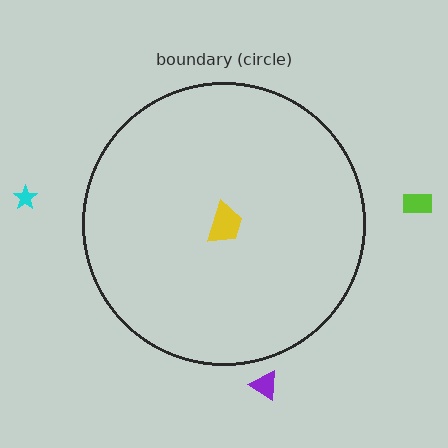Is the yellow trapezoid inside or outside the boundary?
Inside.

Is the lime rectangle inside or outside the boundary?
Outside.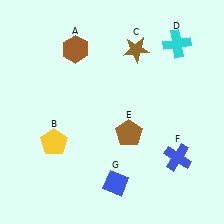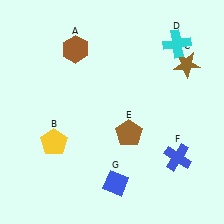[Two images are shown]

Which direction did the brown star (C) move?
The brown star (C) moved right.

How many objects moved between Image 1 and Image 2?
1 object moved between the two images.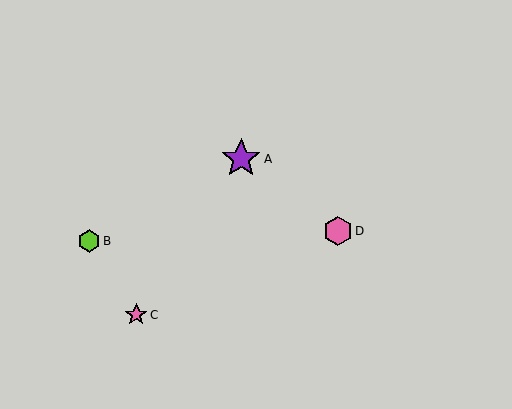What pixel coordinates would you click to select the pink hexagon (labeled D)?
Click at (338, 231) to select the pink hexagon D.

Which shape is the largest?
The purple star (labeled A) is the largest.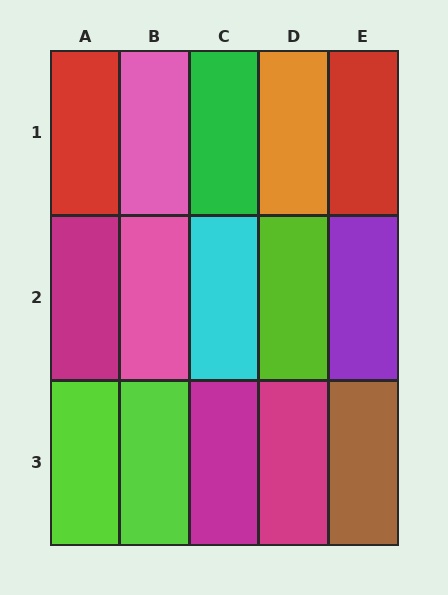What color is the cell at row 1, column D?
Orange.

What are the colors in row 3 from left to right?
Lime, lime, magenta, magenta, brown.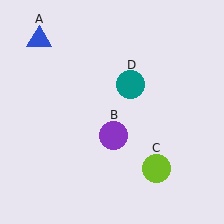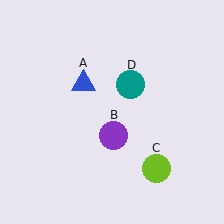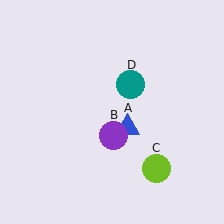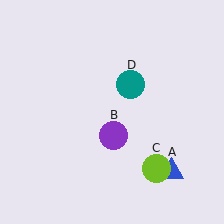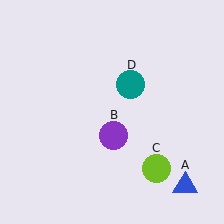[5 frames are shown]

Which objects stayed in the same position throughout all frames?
Purple circle (object B) and lime circle (object C) and teal circle (object D) remained stationary.